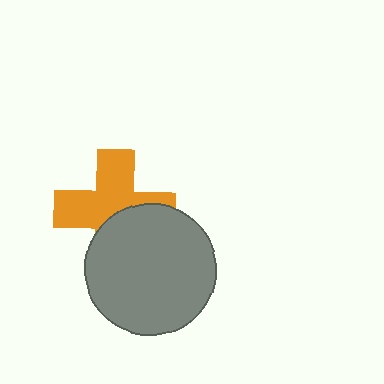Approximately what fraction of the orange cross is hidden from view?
Roughly 41% of the orange cross is hidden behind the gray circle.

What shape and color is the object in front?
The object in front is a gray circle.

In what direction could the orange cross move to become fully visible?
The orange cross could move up. That would shift it out from behind the gray circle entirely.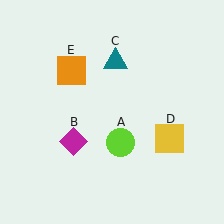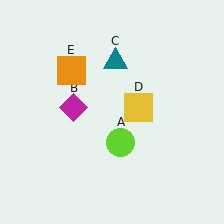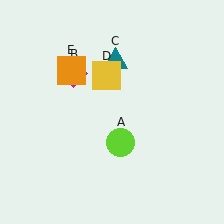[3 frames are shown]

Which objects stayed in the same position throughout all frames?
Lime circle (object A) and teal triangle (object C) and orange square (object E) remained stationary.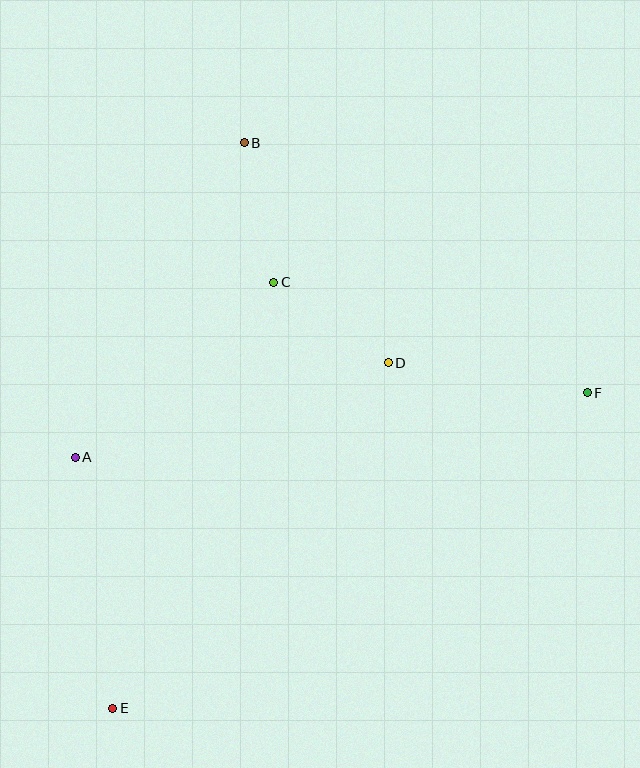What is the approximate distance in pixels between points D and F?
The distance between D and F is approximately 201 pixels.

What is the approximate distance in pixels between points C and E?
The distance between C and E is approximately 456 pixels.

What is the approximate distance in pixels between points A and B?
The distance between A and B is approximately 357 pixels.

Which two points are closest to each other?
Points C and D are closest to each other.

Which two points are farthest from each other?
Points B and E are farthest from each other.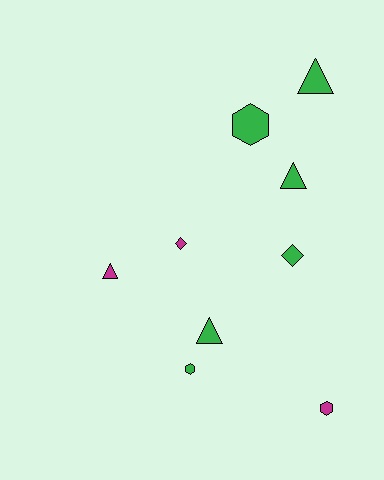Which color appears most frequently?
Green, with 6 objects.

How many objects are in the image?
There are 9 objects.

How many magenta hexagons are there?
There is 1 magenta hexagon.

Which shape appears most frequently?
Triangle, with 4 objects.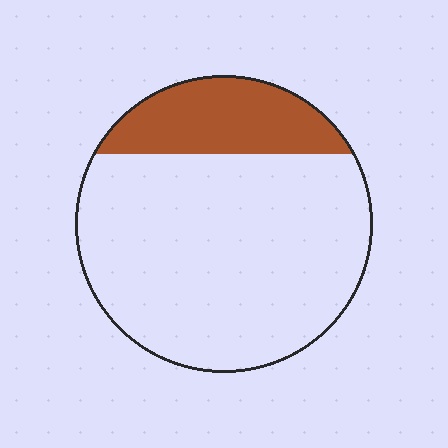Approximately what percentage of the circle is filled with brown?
Approximately 20%.